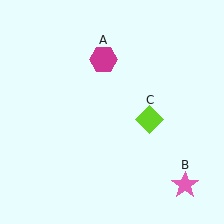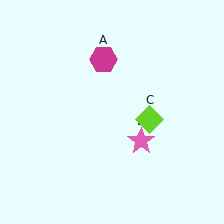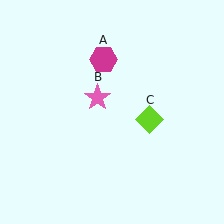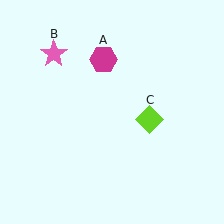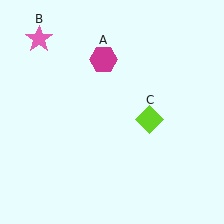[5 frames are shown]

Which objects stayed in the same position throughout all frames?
Magenta hexagon (object A) and lime diamond (object C) remained stationary.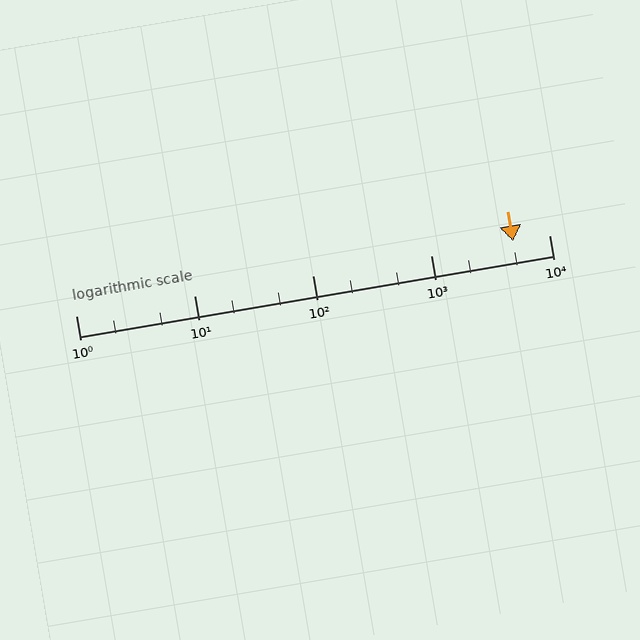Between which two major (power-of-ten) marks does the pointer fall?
The pointer is between 1000 and 10000.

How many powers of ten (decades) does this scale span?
The scale spans 4 decades, from 1 to 10000.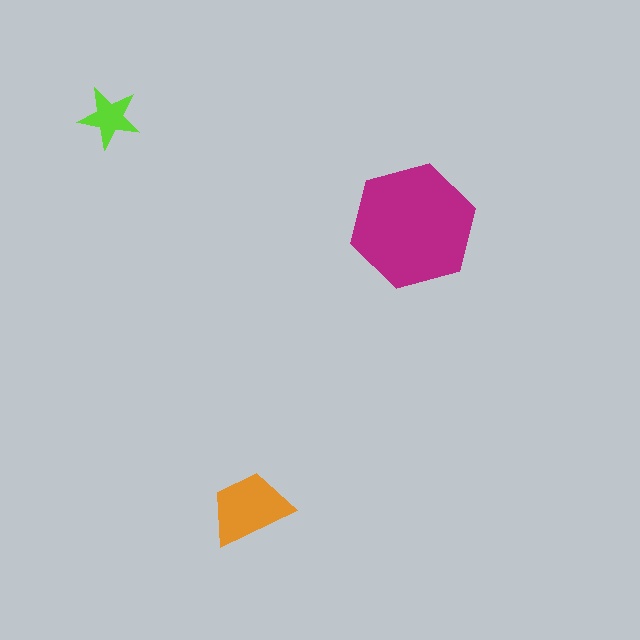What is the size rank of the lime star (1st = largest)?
3rd.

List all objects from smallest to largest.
The lime star, the orange trapezoid, the magenta hexagon.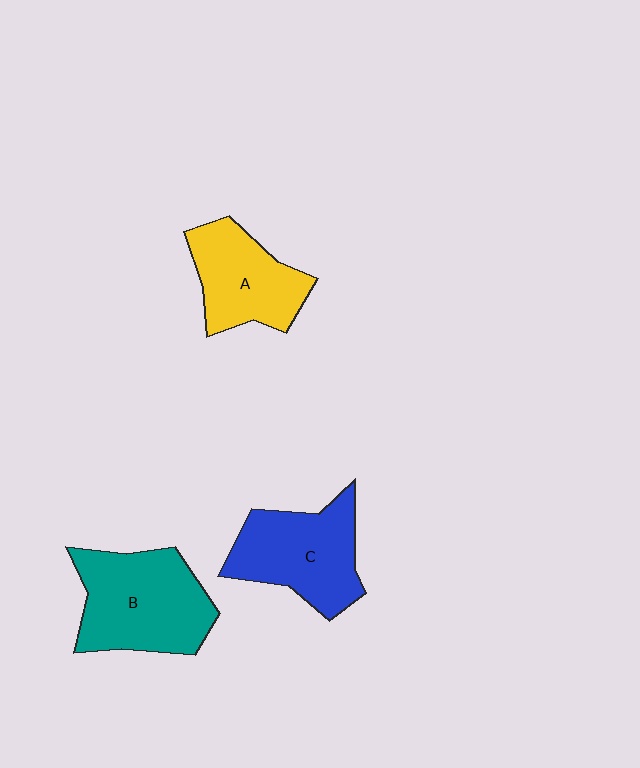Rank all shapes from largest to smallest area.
From largest to smallest: B (teal), C (blue), A (yellow).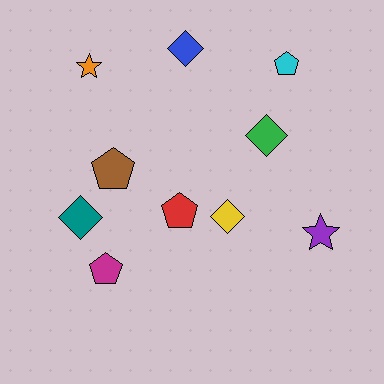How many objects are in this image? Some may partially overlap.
There are 10 objects.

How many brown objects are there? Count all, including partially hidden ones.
There is 1 brown object.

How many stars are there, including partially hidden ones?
There are 2 stars.